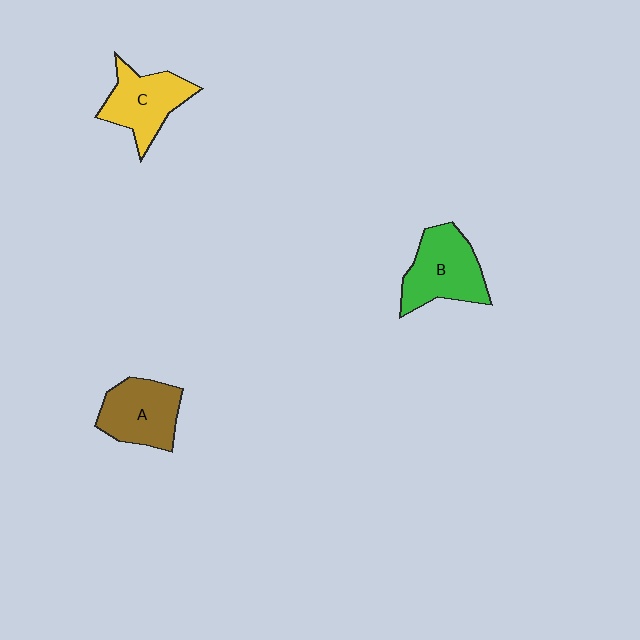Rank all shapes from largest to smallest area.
From largest to smallest: B (green), A (brown), C (yellow).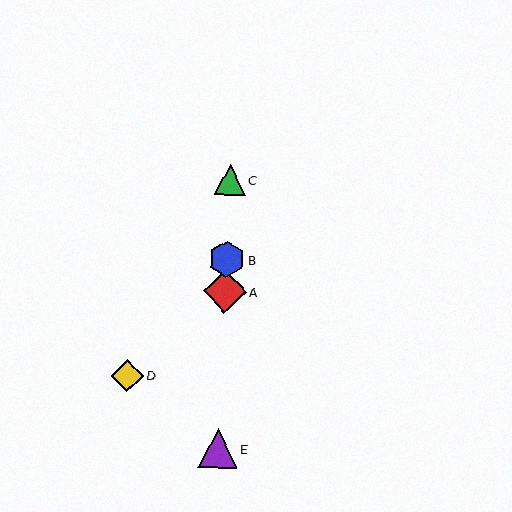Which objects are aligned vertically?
Objects A, B, C, E are aligned vertically.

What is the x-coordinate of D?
Object D is at x≈127.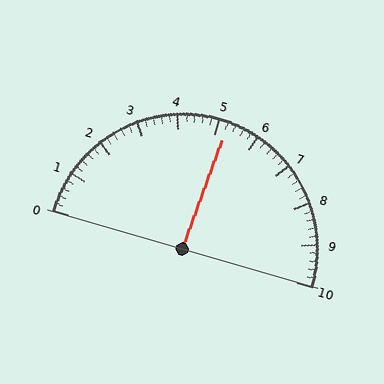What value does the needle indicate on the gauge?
The needle indicates approximately 5.2.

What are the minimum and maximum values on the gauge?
The gauge ranges from 0 to 10.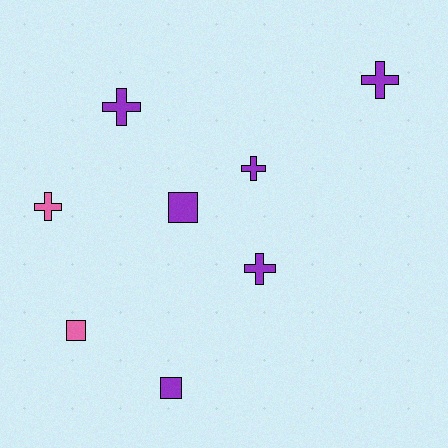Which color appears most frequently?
Purple, with 6 objects.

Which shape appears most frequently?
Cross, with 5 objects.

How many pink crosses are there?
There is 1 pink cross.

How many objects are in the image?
There are 8 objects.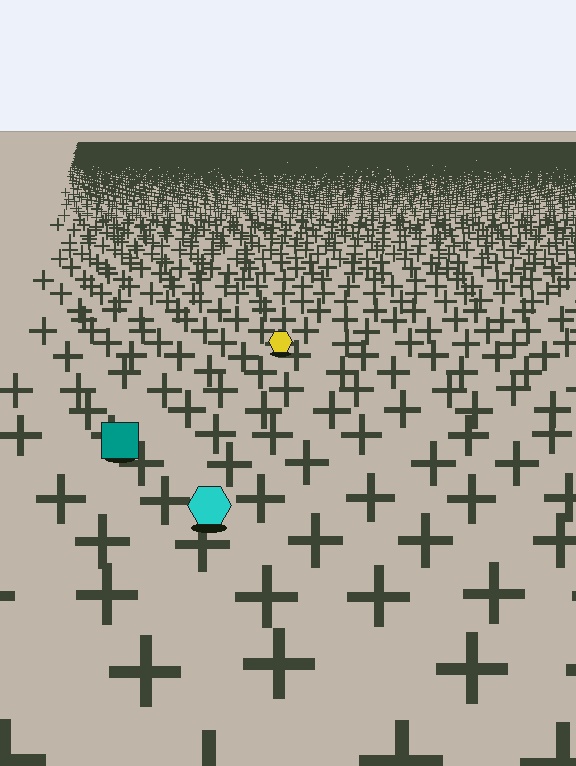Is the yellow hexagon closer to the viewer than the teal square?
No. The teal square is closer — you can tell from the texture gradient: the ground texture is coarser near it.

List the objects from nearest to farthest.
From nearest to farthest: the cyan hexagon, the teal square, the yellow hexagon.